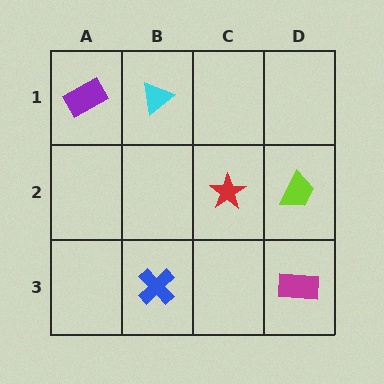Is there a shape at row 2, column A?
No, that cell is empty.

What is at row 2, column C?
A red star.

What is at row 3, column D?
A magenta rectangle.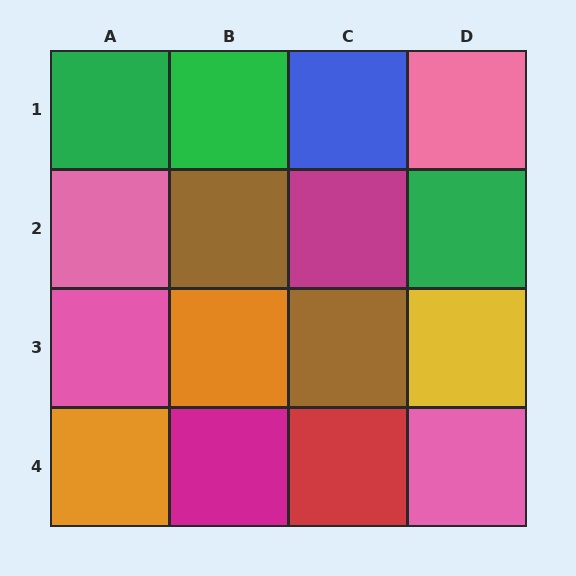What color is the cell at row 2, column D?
Green.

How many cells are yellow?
1 cell is yellow.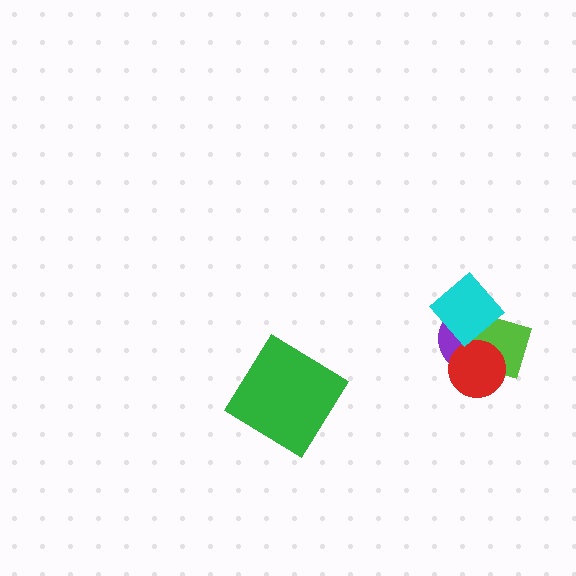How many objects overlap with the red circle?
2 objects overlap with the red circle.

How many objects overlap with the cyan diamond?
2 objects overlap with the cyan diamond.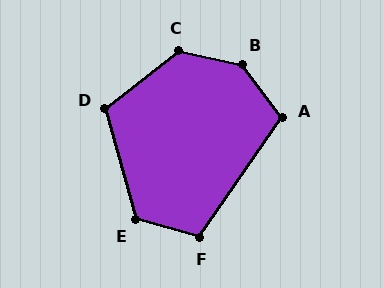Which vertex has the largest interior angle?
B, at approximately 139 degrees.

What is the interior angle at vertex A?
Approximately 109 degrees (obtuse).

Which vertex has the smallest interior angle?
F, at approximately 108 degrees.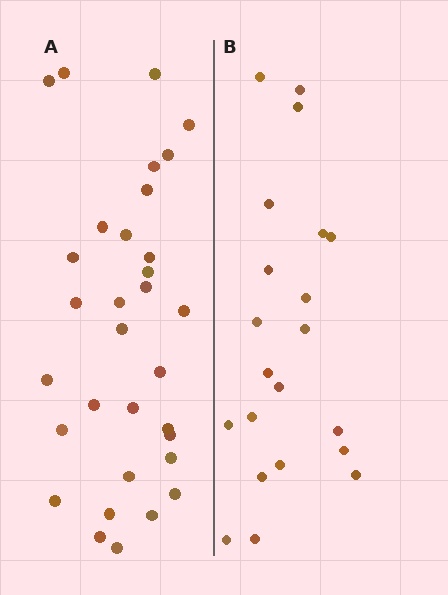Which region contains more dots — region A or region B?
Region A (the left region) has more dots.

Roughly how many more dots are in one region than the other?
Region A has roughly 12 or so more dots than region B.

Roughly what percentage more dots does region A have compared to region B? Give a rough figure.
About 50% more.